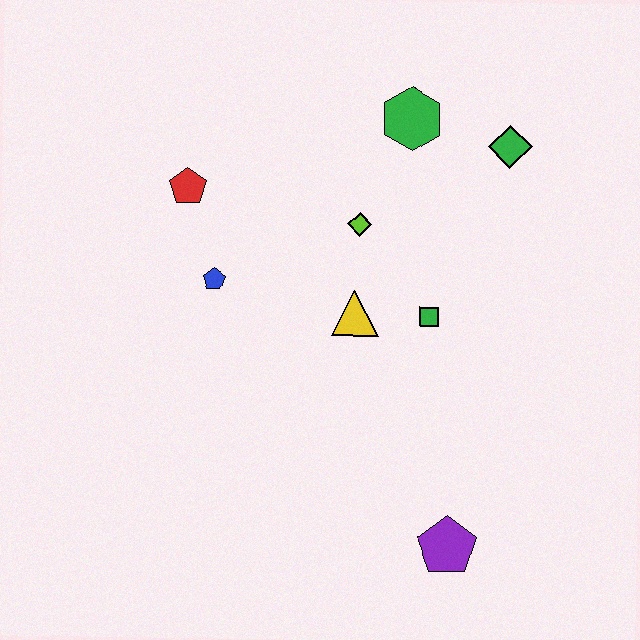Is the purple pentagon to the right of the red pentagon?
Yes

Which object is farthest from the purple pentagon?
The red pentagon is farthest from the purple pentagon.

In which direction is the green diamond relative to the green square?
The green diamond is above the green square.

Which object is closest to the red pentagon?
The blue pentagon is closest to the red pentagon.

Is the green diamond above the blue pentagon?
Yes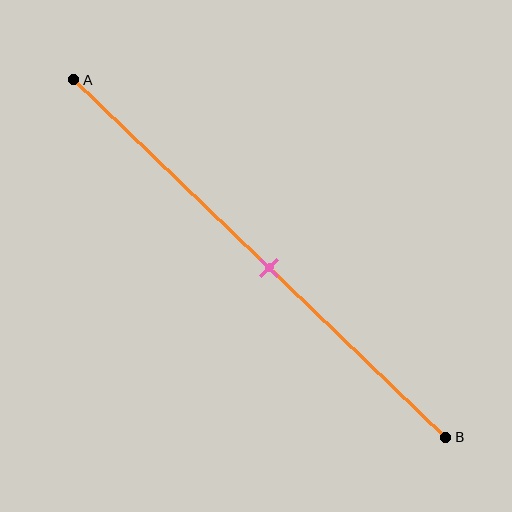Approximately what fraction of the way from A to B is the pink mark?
The pink mark is approximately 55% of the way from A to B.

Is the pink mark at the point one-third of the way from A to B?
No, the mark is at about 55% from A, not at the 33% one-third point.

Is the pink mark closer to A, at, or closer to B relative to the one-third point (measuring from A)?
The pink mark is closer to point B than the one-third point of segment AB.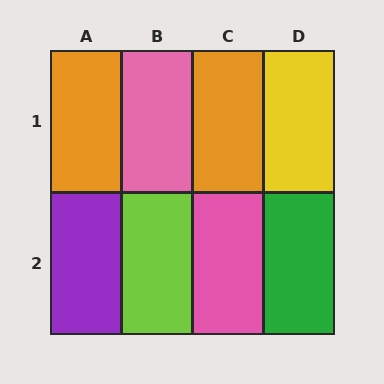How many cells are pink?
2 cells are pink.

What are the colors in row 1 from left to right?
Orange, pink, orange, yellow.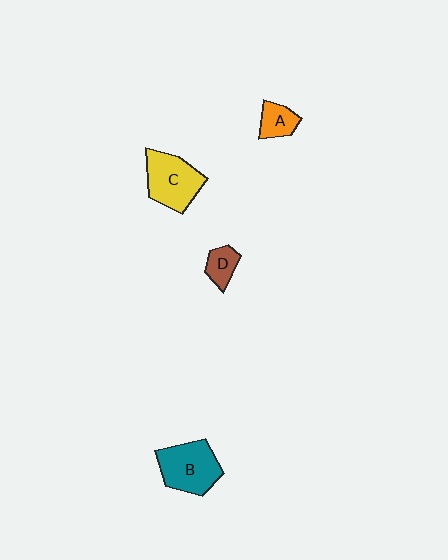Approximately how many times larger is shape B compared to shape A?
Approximately 2.3 times.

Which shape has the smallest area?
Shape D (brown).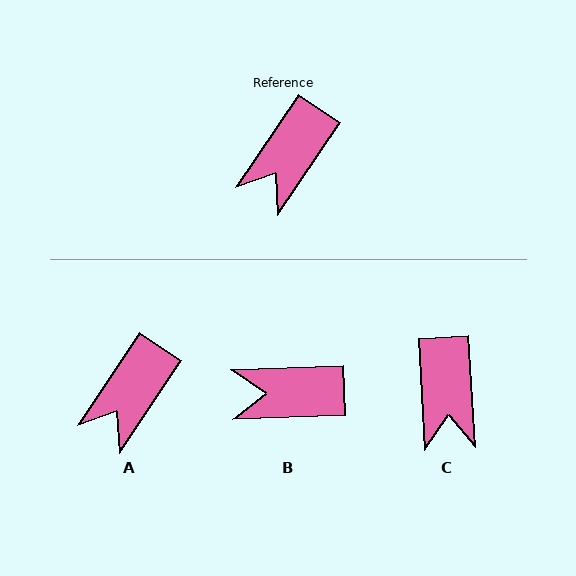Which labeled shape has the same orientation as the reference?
A.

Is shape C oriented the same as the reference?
No, it is off by about 37 degrees.